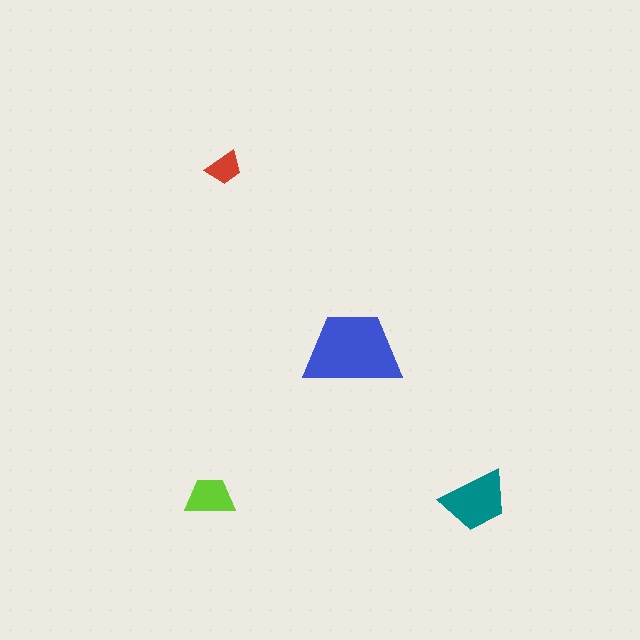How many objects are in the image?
There are 4 objects in the image.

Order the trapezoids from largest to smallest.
the blue one, the teal one, the lime one, the red one.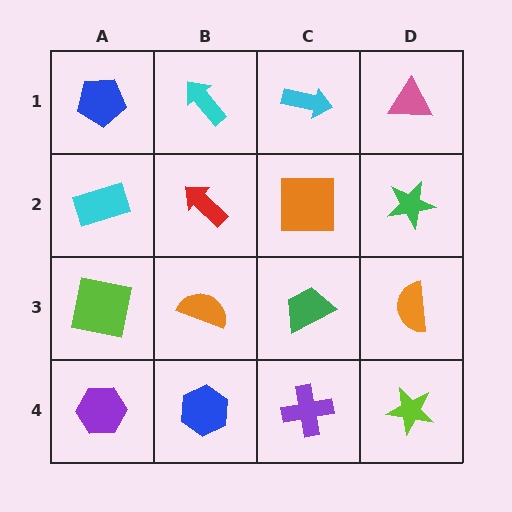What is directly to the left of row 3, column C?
An orange semicircle.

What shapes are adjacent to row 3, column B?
A red arrow (row 2, column B), a blue hexagon (row 4, column B), a lime square (row 3, column A), a green trapezoid (row 3, column C).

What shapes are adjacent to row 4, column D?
An orange semicircle (row 3, column D), a purple cross (row 4, column C).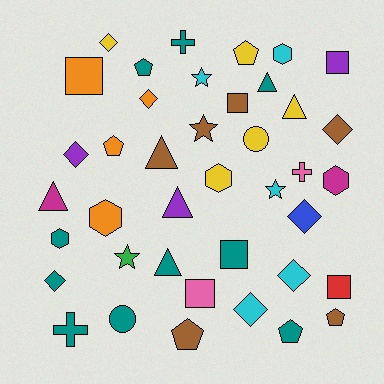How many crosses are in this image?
There are 3 crosses.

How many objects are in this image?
There are 40 objects.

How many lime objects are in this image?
There are no lime objects.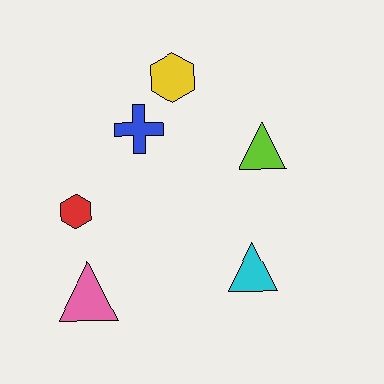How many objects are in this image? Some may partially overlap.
There are 6 objects.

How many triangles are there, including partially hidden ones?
There are 3 triangles.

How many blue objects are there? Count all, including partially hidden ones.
There is 1 blue object.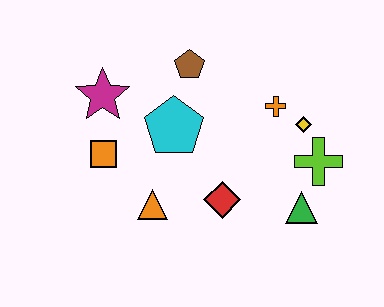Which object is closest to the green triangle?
The lime cross is closest to the green triangle.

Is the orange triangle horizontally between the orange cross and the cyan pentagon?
No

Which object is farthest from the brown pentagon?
The green triangle is farthest from the brown pentagon.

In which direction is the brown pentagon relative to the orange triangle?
The brown pentagon is above the orange triangle.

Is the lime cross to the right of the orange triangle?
Yes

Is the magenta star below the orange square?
No